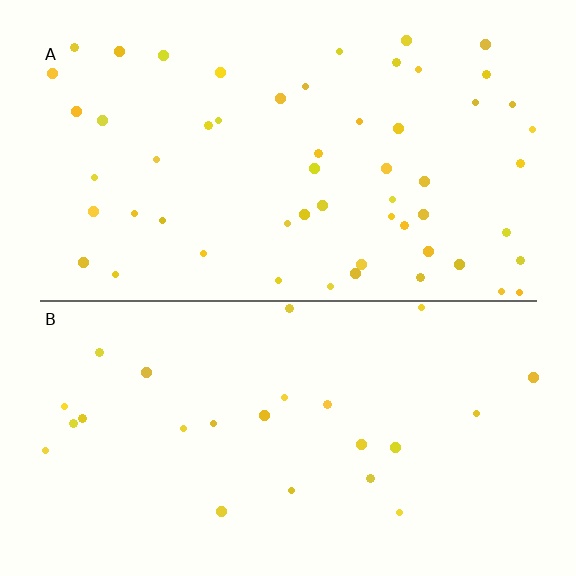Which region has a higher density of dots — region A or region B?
A (the top).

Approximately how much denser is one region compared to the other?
Approximately 2.3× — region A over region B.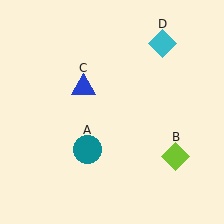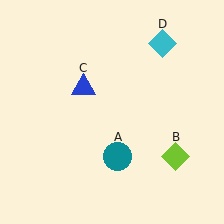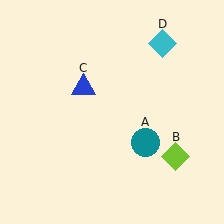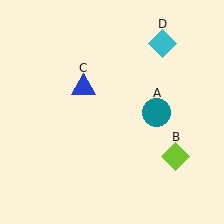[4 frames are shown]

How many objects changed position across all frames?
1 object changed position: teal circle (object A).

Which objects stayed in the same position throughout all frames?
Lime diamond (object B) and blue triangle (object C) and cyan diamond (object D) remained stationary.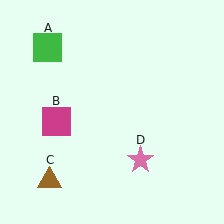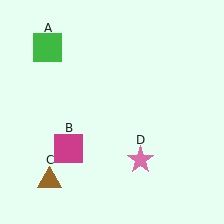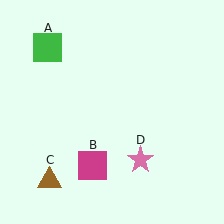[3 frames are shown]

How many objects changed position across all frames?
1 object changed position: magenta square (object B).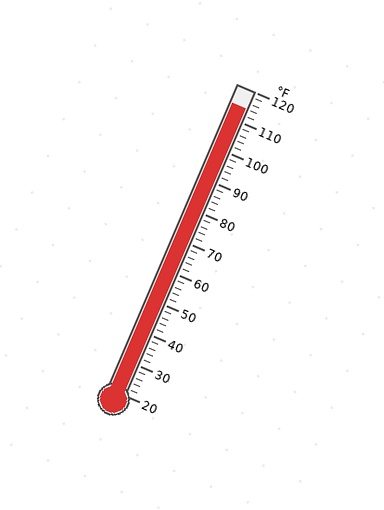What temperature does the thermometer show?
The thermometer shows approximately 114°F.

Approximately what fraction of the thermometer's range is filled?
The thermometer is filled to approximately 95% of its range.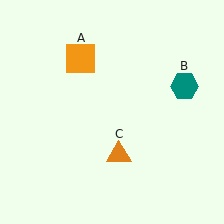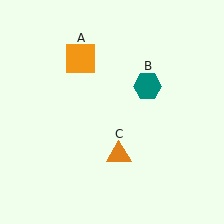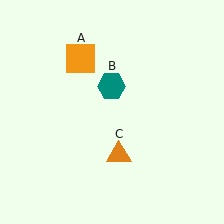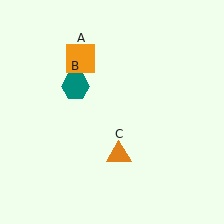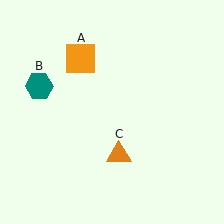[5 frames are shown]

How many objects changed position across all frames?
1 object changed position: teal hexagon (object B).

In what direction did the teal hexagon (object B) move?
The teal hexagon (object B) moved left.